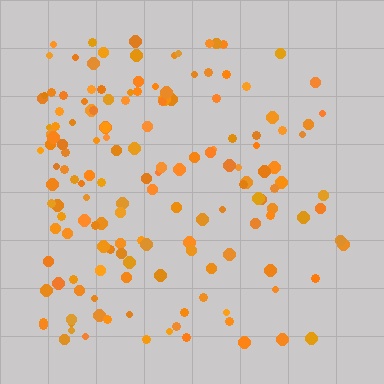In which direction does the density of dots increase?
From right to left, with the left side densest.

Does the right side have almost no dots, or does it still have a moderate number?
Still a moderate number, just noticeably fewer than the left.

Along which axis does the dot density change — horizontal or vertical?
Horizontal.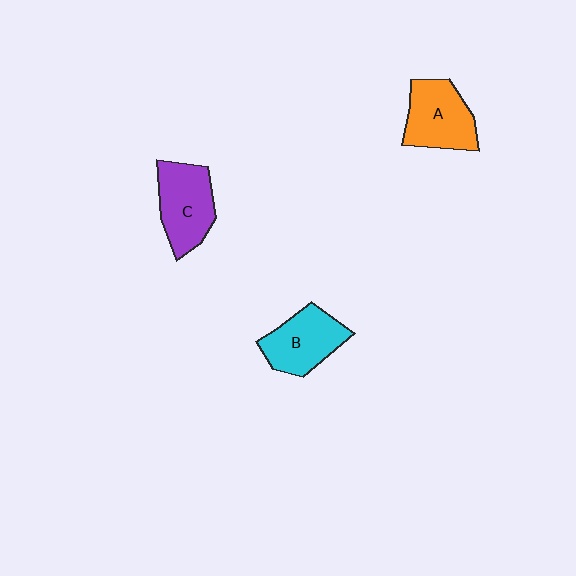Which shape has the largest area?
Shape C (purple).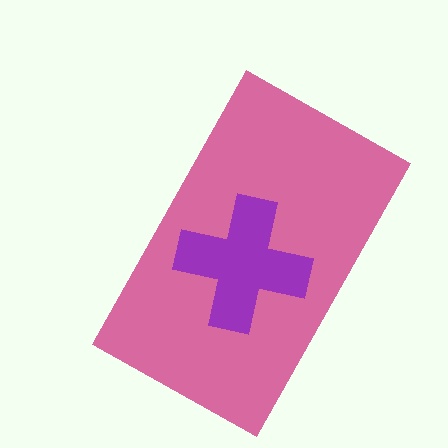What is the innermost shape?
The purple cross.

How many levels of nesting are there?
2.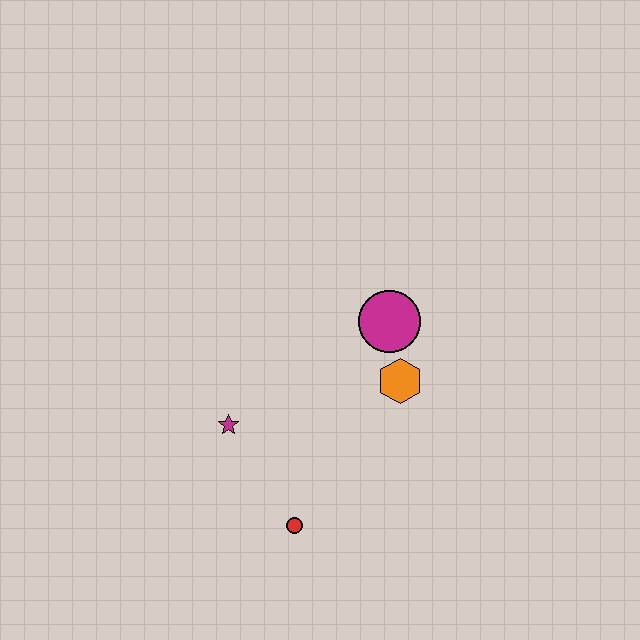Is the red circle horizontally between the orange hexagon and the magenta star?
Yes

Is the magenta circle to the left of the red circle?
No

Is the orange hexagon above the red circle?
Yes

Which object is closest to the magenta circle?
The orange hexagon is closest to the magenta circle.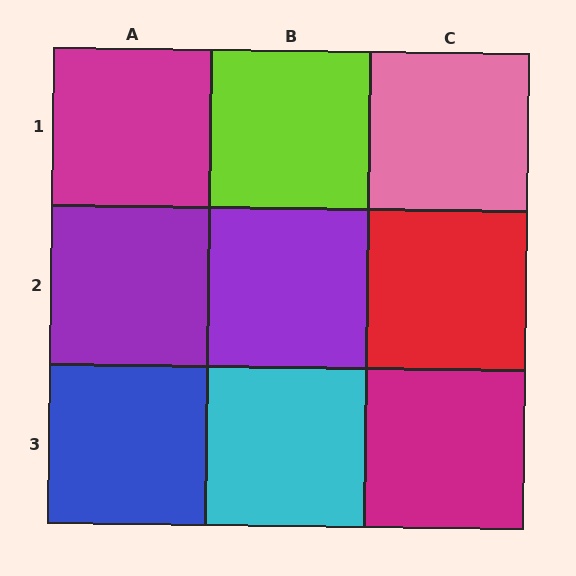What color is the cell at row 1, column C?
Pink.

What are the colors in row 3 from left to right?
Blue, cyan, magenta.